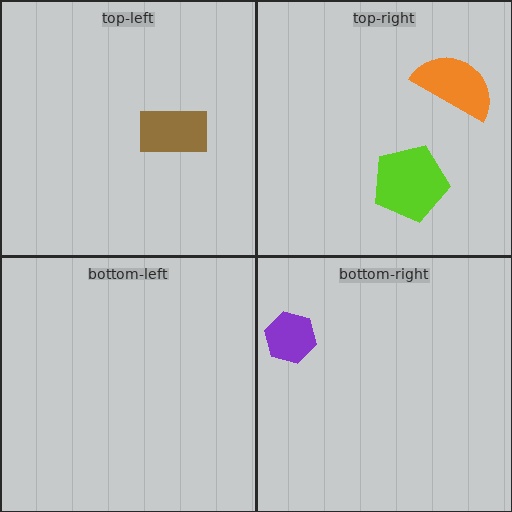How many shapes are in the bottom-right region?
1.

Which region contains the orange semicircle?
The top-right region.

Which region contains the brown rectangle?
The top-left region.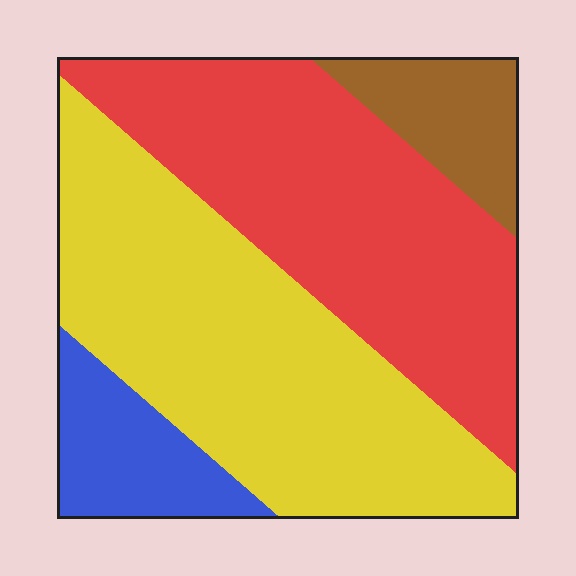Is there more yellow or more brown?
Yellow.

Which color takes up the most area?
Yellow, at roughly 45%.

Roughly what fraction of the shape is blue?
Blue covers around 10% of the shape.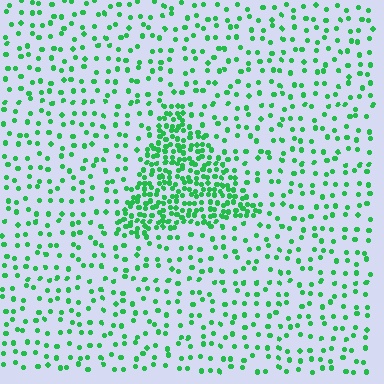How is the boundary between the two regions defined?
The boundary is defined by a change in element density (approximately 2.9x ratio). All elements are the same color, size, and shape.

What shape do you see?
I see a triangle.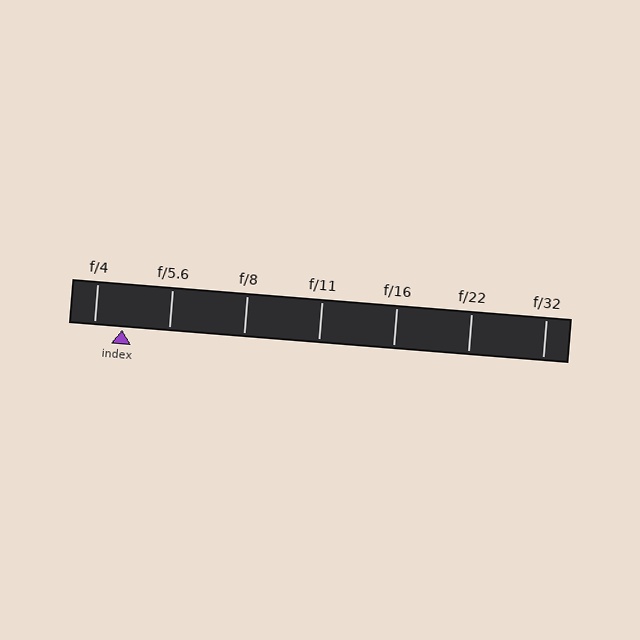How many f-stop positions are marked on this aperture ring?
There are 7 f-stop positions marked.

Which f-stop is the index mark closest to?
The index mark is closest to f/4.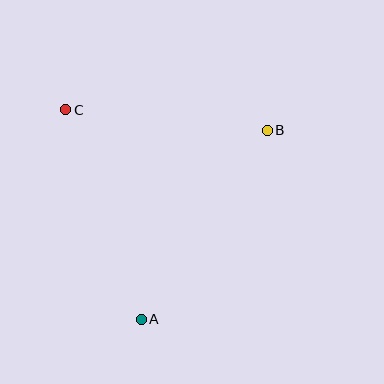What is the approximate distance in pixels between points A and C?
The distance between A and C is approximately 222 pixels.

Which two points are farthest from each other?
Points A and B are farthest from each other.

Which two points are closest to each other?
Points B and C are closest to each other.